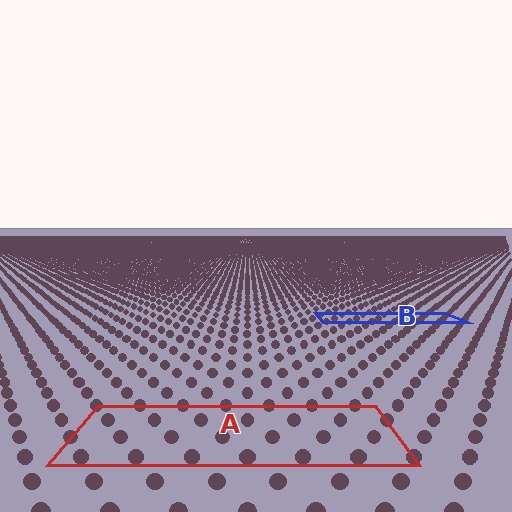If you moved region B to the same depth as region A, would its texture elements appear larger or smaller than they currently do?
They would appear larger. At a closer depth, the same texture elements are projected at a bigger on-screen size.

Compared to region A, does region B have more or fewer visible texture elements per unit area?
Region B has more texture elements per unit area — they are packed more densely because it is farther away.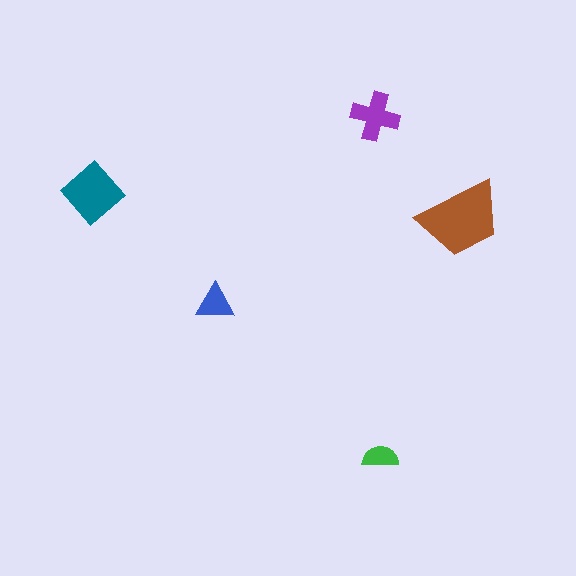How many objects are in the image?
There are 5 objects in the image.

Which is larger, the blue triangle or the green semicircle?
The blue triangle.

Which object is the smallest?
The green semicircle.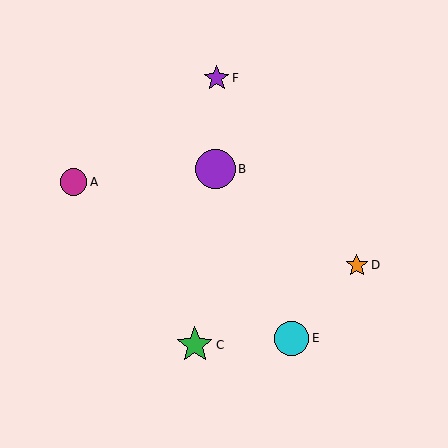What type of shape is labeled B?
Shape B is a purple circle.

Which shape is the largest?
The purple circle (labeled B) is the largest.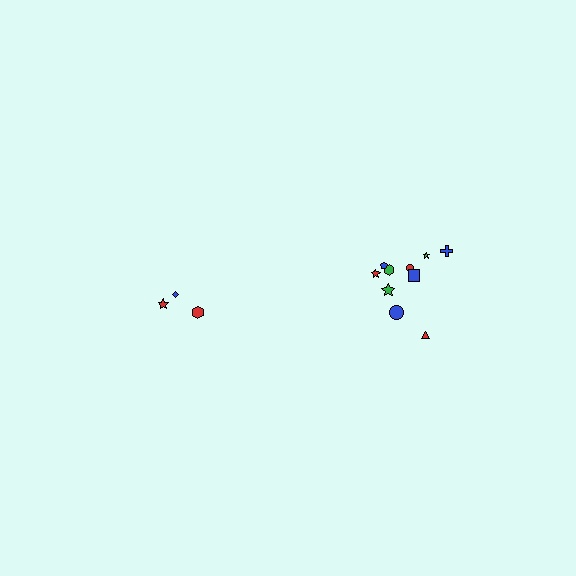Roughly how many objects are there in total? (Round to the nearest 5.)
Roughly 15 objects in total.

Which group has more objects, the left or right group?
The right group.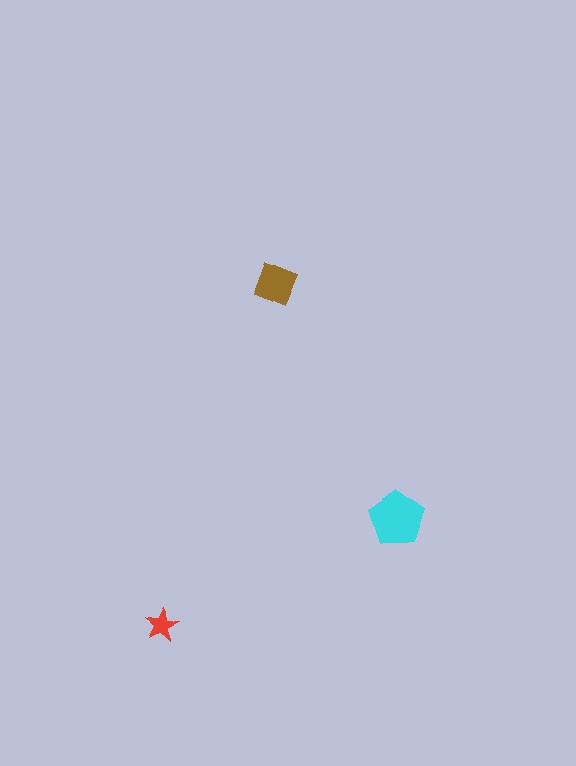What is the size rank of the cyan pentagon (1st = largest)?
1st.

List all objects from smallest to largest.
The red star, the brown diamond, the cyan pentagon.